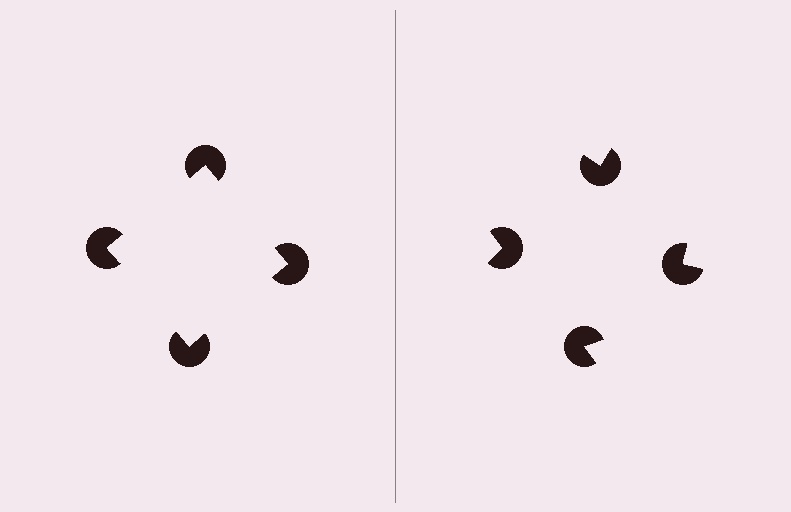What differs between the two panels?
The pac-man discs are positioned identically on both sides; only the wedge orientations differ. On the left they align to a square; on the right they are misaligned.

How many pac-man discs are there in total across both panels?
8 — 4 on each side.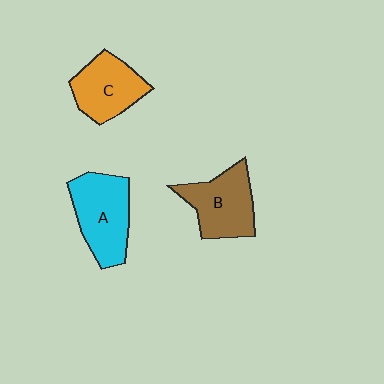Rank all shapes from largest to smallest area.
From largest to smallest: A (cyan), B (brown), C (orange).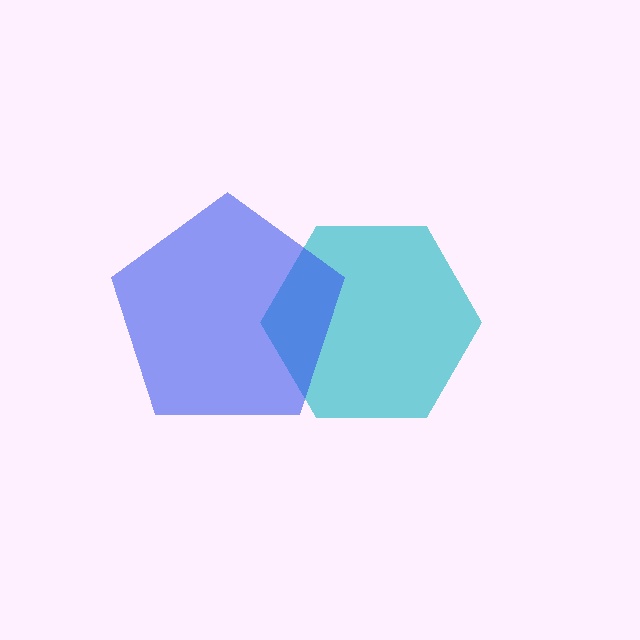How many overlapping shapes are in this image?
There are 2 overlapping shapes in the image.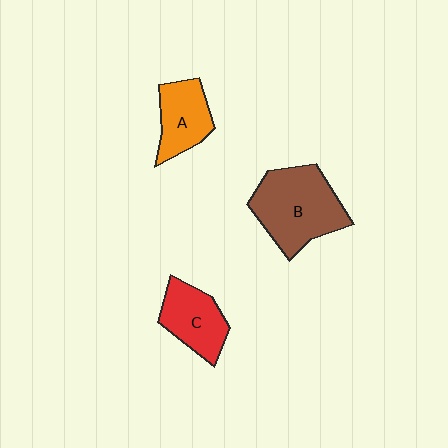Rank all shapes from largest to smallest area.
From largest to smallest: B (brown), C (red), A (orange).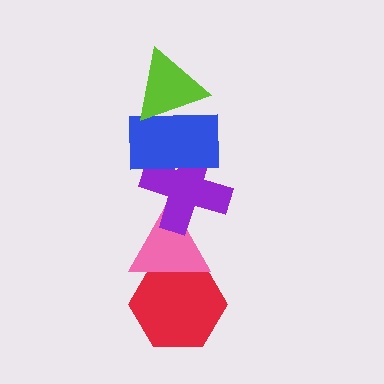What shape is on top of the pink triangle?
The purple cross is on top of the pink triangle.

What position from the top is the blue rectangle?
The blue rectangle is 2nd from the top.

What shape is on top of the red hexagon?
The pink triangle is on top of the red hexagon.